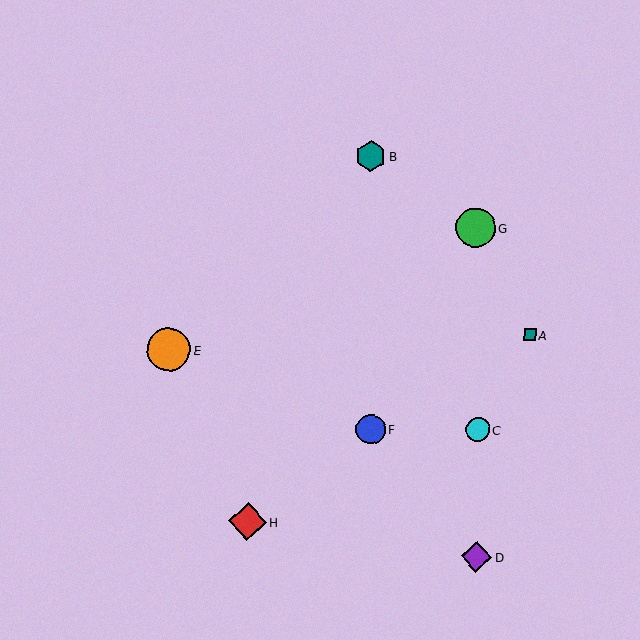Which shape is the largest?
The orange circle (labeled E) is the largest.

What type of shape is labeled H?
Shape H is a red diamond.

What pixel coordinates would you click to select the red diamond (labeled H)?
Click at (248, 522) to select the red diamond H.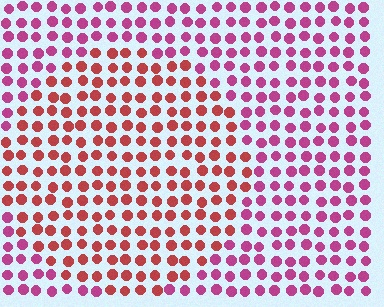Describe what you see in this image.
The image is filled with small magenta elements in a uniform arrangement. A circle-shaped region is visible where the elements are tinted to a slightly different hue, forming a subtle color boundary.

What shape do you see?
I see a circle.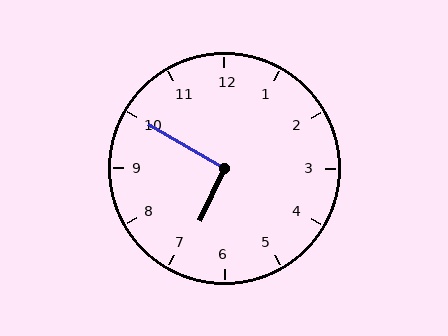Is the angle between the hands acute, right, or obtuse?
It is right.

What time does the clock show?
6:50.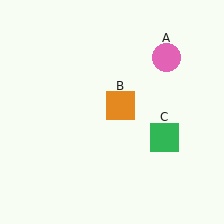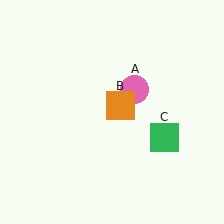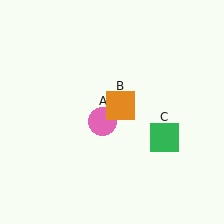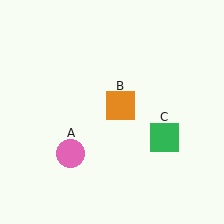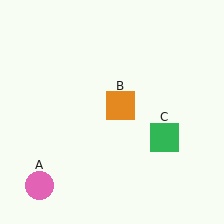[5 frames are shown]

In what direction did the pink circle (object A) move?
The pink circle (object A) moved down and to the left.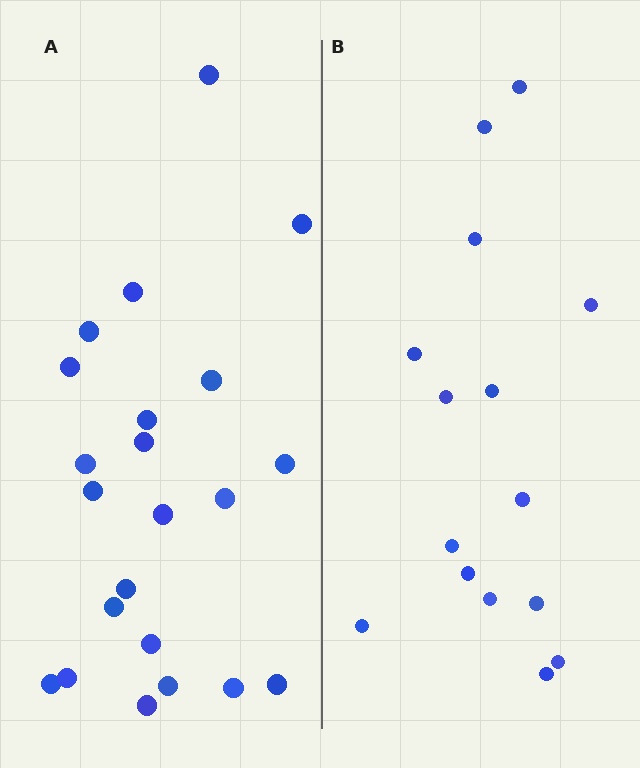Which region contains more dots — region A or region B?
Region A (the left region) has more dots.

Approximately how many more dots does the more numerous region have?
Region A has roughly 8 or so more dots than region B.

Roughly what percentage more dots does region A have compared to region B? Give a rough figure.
About 45% more.